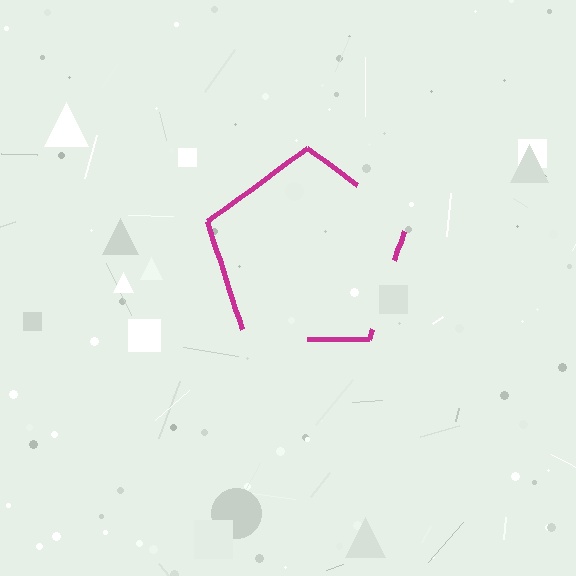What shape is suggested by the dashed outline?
The dashed outline suggests a pentagon.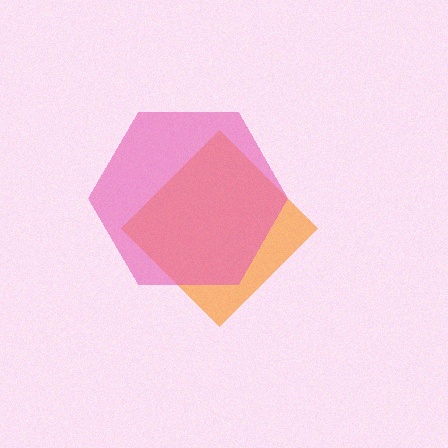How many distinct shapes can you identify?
There are 2 distinct shapes: an orange diamond, a pink hexagon.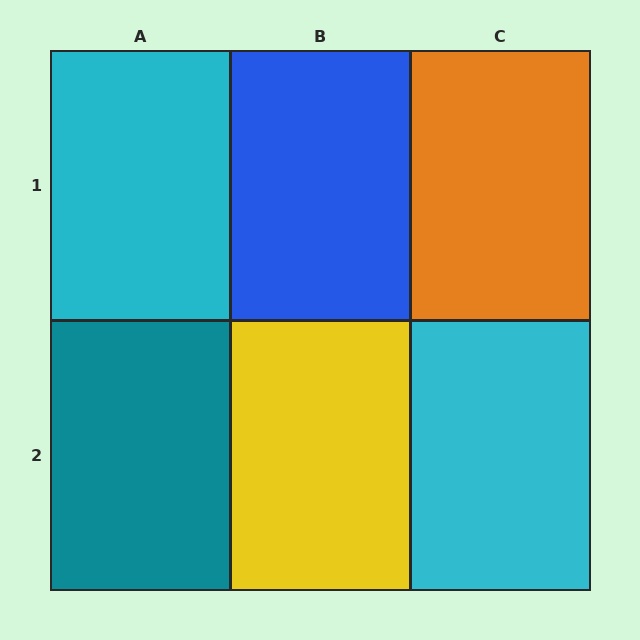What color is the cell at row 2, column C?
Cyan.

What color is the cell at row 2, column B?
Yellow.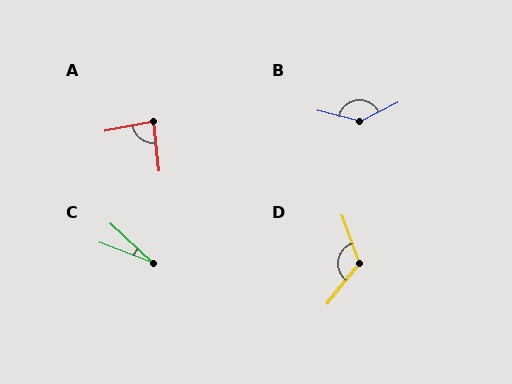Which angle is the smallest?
C, at approximately 22 degrees.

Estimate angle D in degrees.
Approximately 122 degrees.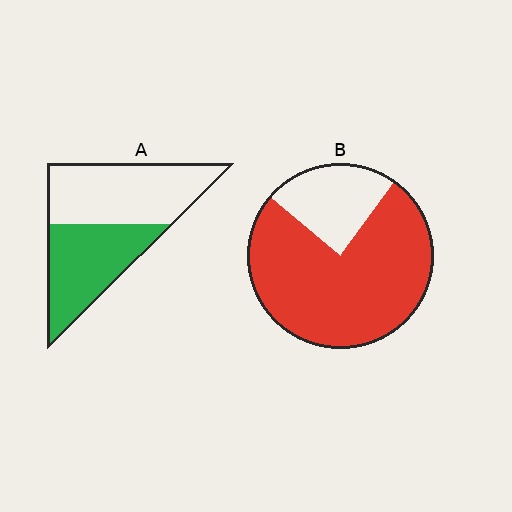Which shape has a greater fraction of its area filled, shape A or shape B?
Shape B.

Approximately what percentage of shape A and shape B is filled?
A is approximately 45% and B is approximately 75%.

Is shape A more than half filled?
No.